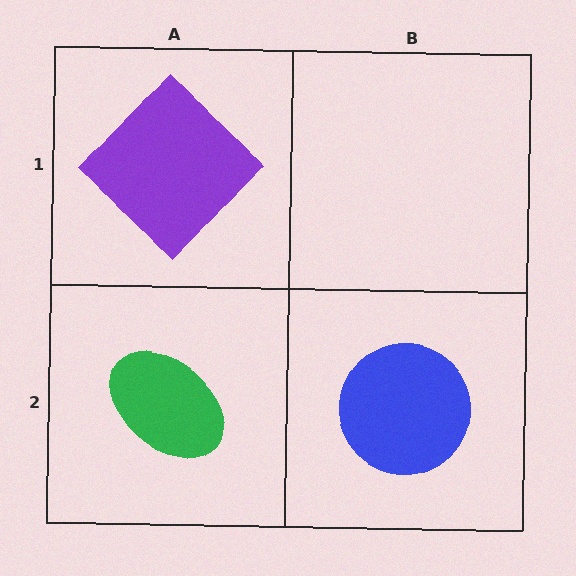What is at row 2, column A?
A green ellipse.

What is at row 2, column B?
A blue circle.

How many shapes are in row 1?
1 shape.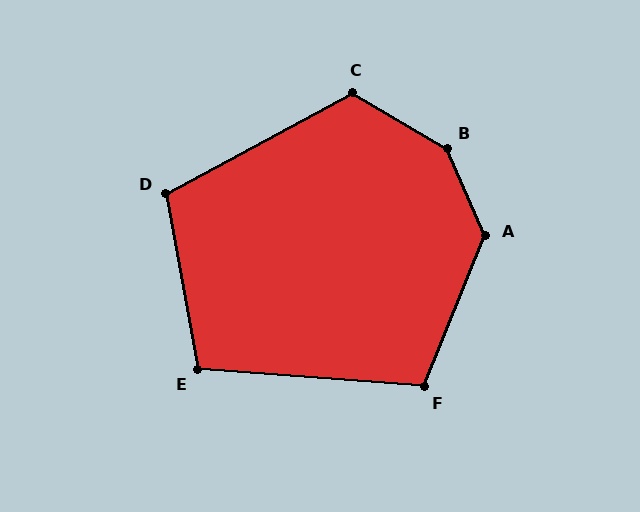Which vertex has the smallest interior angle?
E, at approximately 105 degrees.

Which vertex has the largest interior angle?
B, at approximately 144 degrees.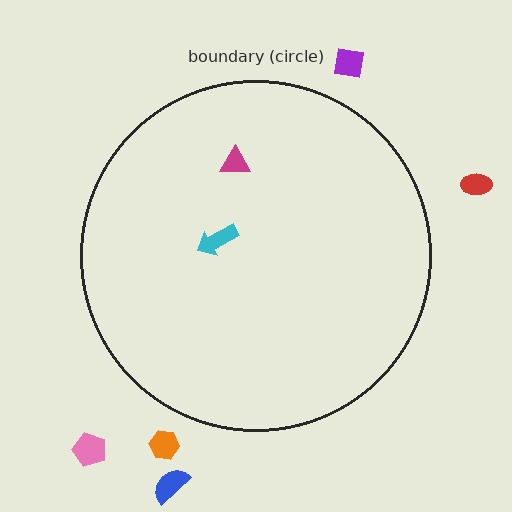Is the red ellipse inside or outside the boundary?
Outside.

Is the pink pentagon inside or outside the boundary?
Outside.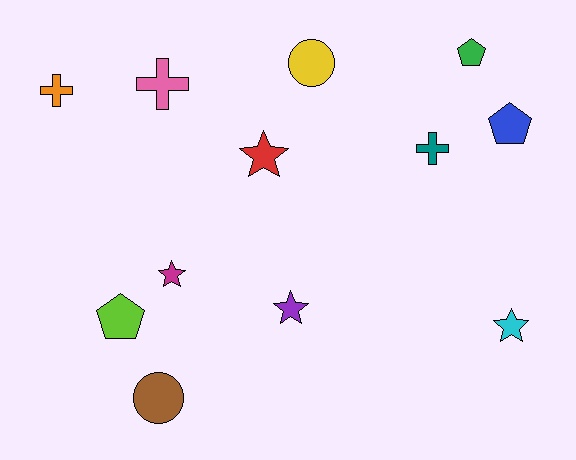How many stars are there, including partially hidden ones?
There are 4 stars.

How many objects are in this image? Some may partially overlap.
There are 12 objects.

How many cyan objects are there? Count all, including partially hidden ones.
There is 1 cyan object.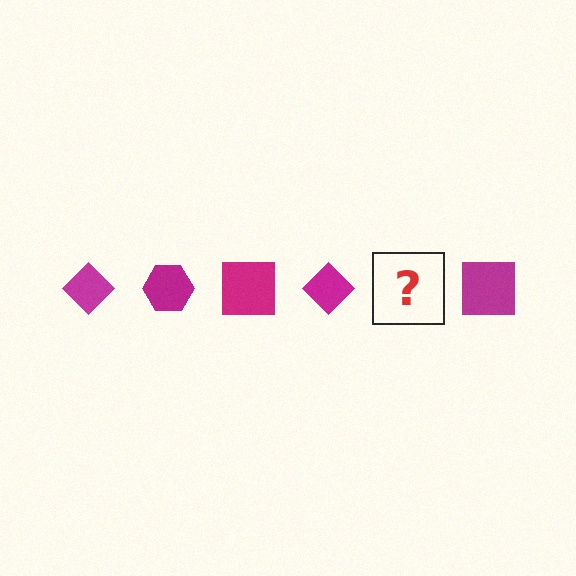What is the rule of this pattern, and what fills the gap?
The rule is that the pattern cycles through diamond, hexagon, square shapes in magenta. The gap should be filled with a magenta hexagon.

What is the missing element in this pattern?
The missing element is a magenta hexagon.